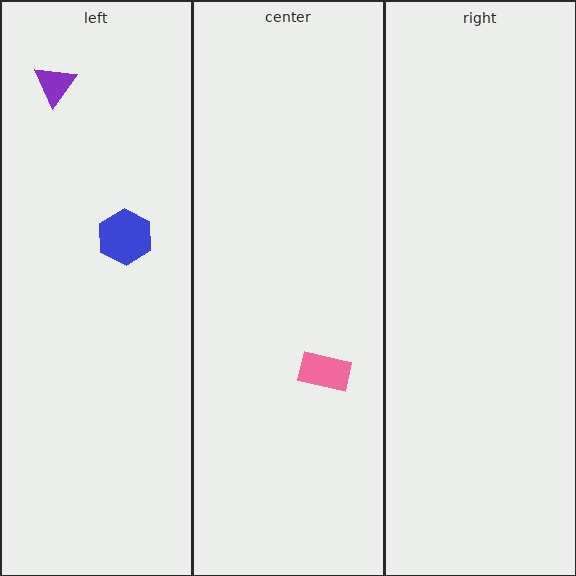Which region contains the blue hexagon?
The left region.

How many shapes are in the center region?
1.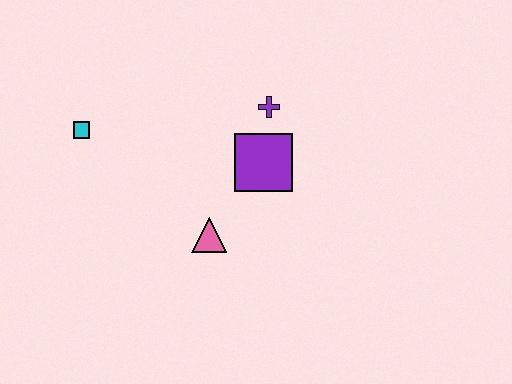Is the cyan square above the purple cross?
No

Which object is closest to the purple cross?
The purple square is closest to the purple cross.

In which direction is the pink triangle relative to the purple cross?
The pink triangle is below the purple cross.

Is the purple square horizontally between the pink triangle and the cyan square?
No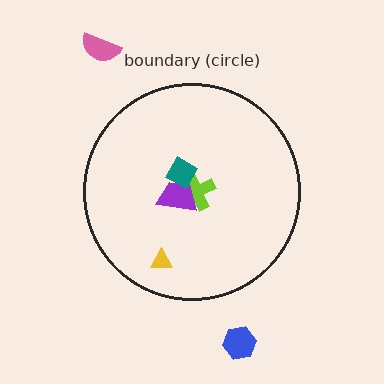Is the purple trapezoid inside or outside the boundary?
Inside.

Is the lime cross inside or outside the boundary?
Inside.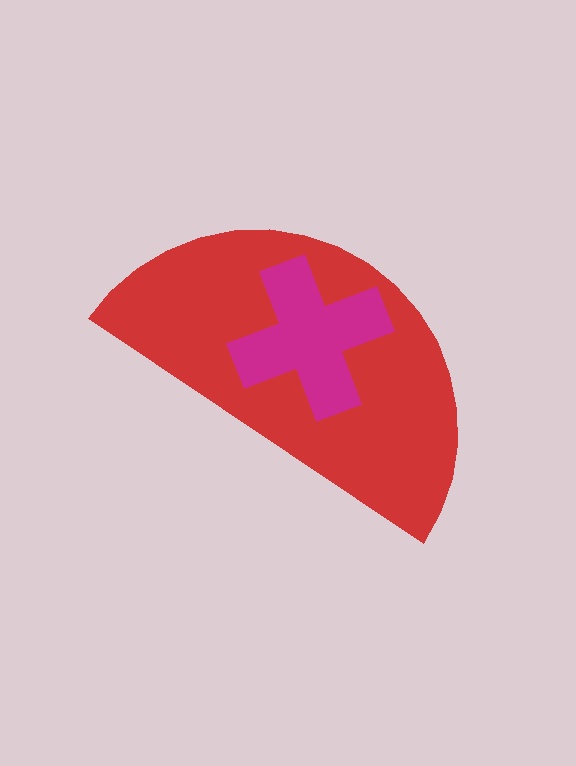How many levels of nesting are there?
2.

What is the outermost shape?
The red semicircle.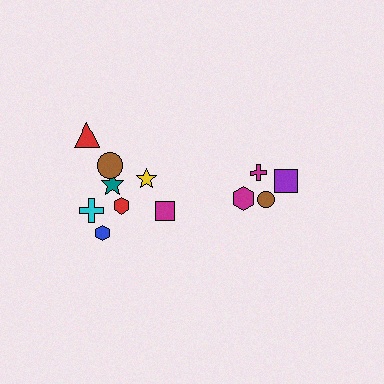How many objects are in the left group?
There are 8 objects.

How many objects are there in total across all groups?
There are 12 objects.